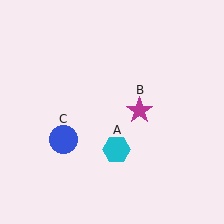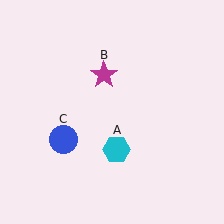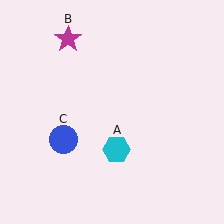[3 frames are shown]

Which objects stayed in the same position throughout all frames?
Cyan hexagon (object A) and blue circle (object C) remained stationary.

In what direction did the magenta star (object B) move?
The magenta star (object B) moved up and to the left.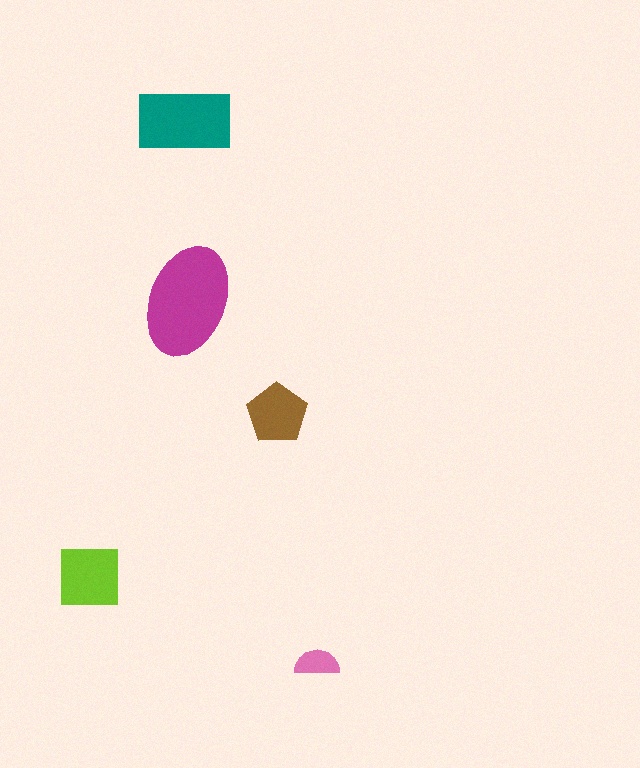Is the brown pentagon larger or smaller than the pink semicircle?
Larger.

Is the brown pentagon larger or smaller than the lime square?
Smaller.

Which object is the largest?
The magenta ellipse.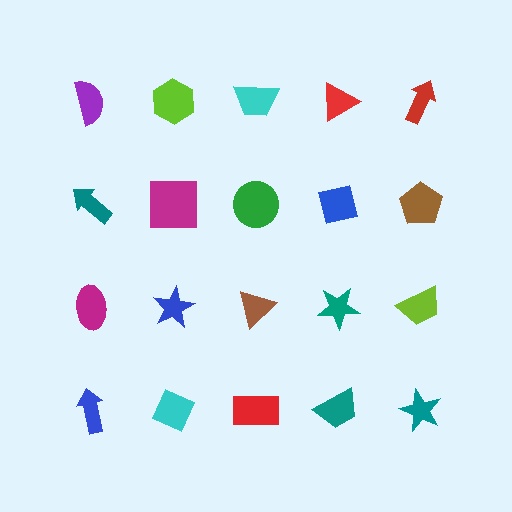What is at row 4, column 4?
A teal trapezoid.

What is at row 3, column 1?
A magenta ellipse.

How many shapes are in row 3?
5 shapes.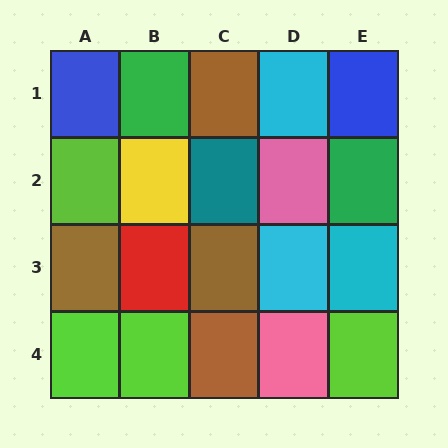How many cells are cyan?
3 cells are cyan.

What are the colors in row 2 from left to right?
Lime, yellow, teal, pink, green.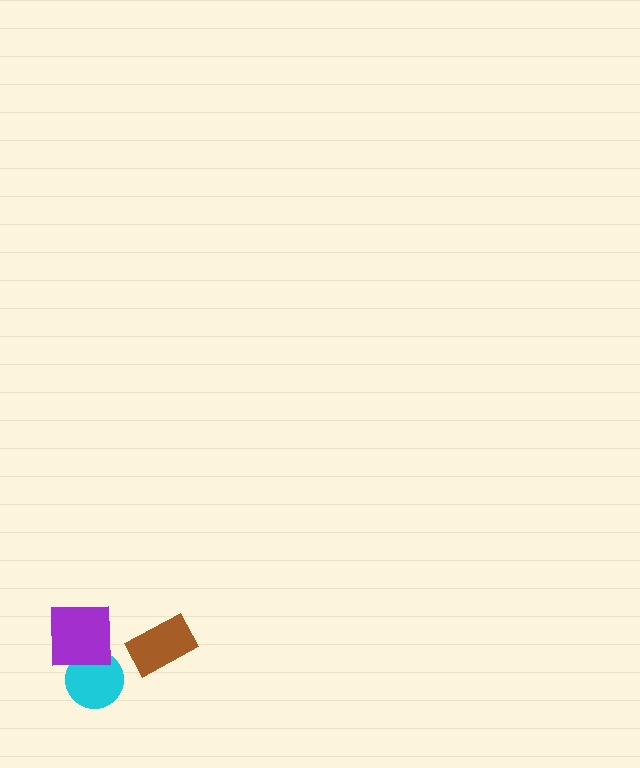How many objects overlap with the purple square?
1 object overlaps with the purple square.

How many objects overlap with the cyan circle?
1 object overlaps with the cyan circle.